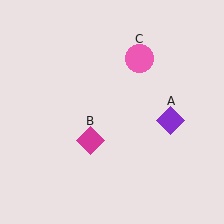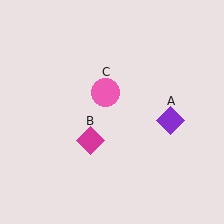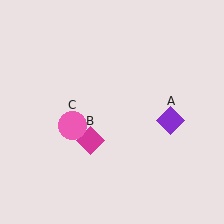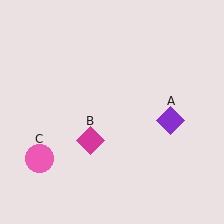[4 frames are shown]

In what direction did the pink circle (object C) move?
The pink circle (object C) moved down and to the left.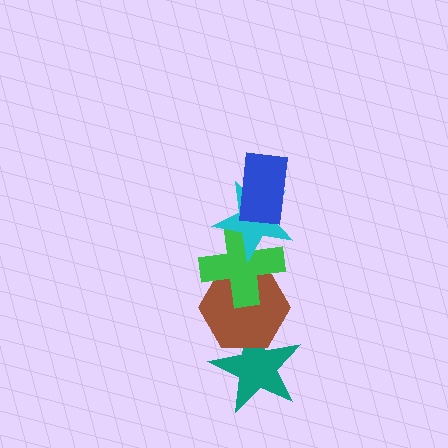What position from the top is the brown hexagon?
The brown hexagon is 4th from the top.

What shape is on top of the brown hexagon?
The green cross is on top of the brown hexagon.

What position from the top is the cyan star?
The cyan star is 2nd from the top.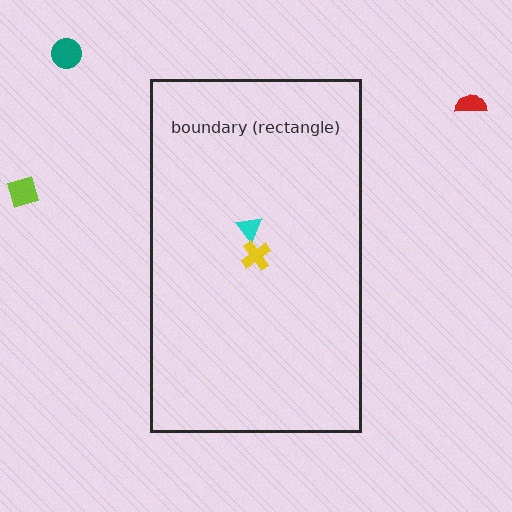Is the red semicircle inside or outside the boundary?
Outside.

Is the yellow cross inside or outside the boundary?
Inside.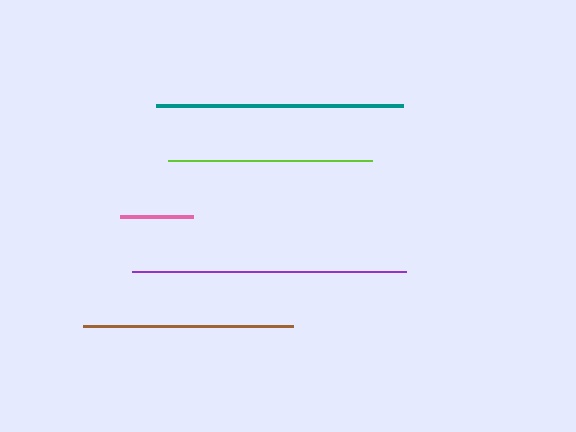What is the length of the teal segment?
The teal segment is approximately 247 pixels long.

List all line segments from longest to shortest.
From longest to shortest: purple, teal, brown, lime, pink.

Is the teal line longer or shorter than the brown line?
The teal line is longer than the brown line.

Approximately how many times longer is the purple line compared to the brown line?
The purple line is approximately 1.3 times the length of the brown line.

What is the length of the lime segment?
The lime segment is approximately 204 pixels long.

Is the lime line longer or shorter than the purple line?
The purple line is longer than the lime line.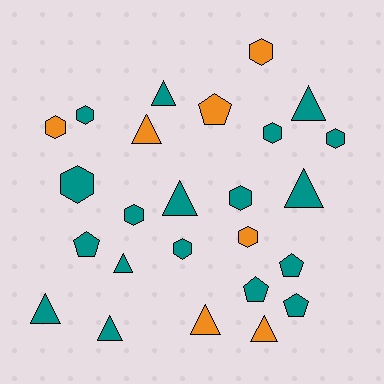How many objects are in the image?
There are 25 objects.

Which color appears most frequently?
Teal, with 18 objects.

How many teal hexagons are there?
There are 7 teal hexagons.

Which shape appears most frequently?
Triangle, with 10 objects.